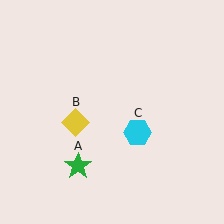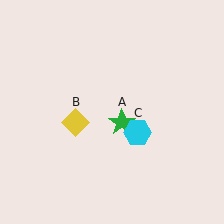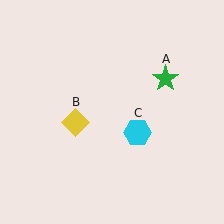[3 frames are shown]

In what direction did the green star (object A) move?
The green star (object A) moved up and to the right.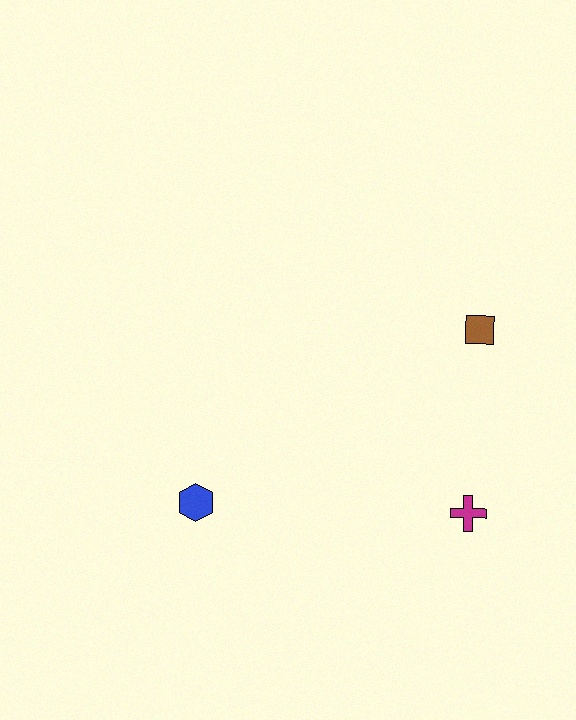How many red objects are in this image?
There are no red objects.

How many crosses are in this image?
There is 1 cross.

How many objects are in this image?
There are 3 objects.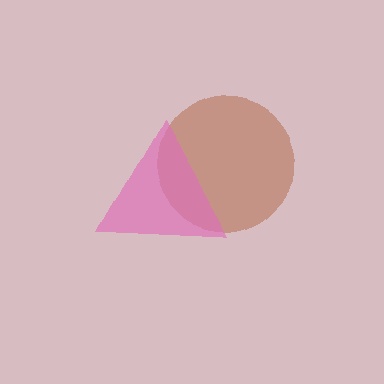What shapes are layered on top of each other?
The layered shapes are: a brown circle, a pink triangle.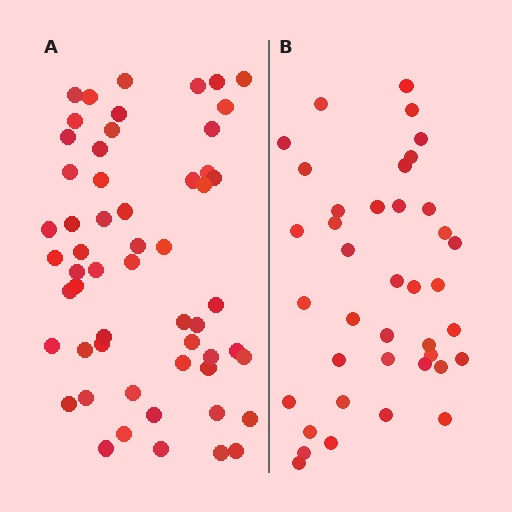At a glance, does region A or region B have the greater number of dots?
Region A (the left region) has more dots.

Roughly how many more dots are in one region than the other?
Region A has approximately 15 more dots than region B.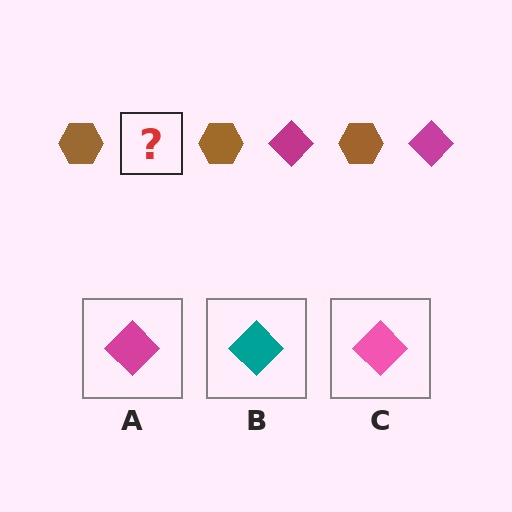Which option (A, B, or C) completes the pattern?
A.